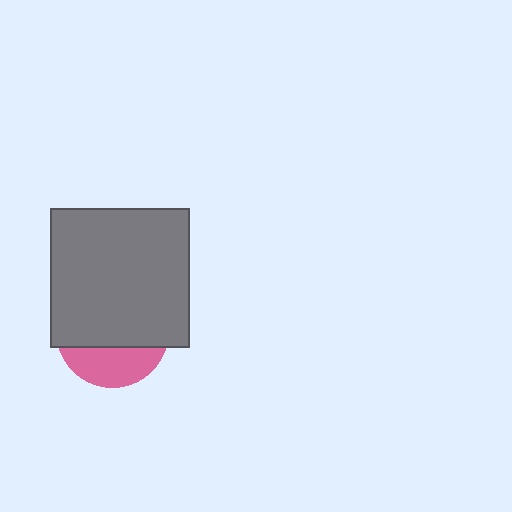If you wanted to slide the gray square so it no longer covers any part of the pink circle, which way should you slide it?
Slide it up — that is the most direct way to separate the two shapes.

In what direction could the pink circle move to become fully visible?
The pink circle could move down. That would shift it out from behind the gray square entirely.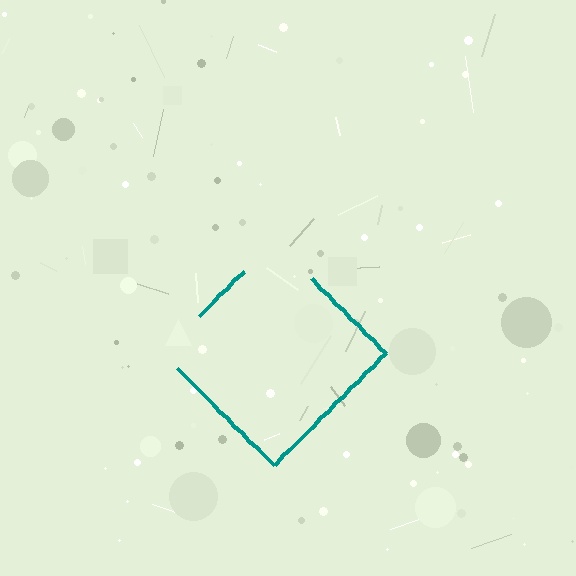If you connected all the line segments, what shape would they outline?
They would outline a diamond.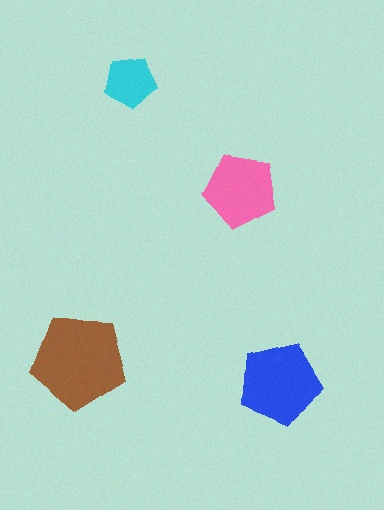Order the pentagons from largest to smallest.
the brown one, the blue one, the pink one, the cyan one.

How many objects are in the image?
There are 4 objects in the image.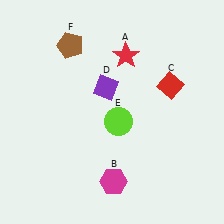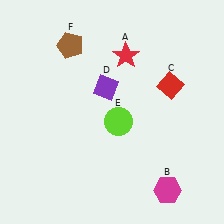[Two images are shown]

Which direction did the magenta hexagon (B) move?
The magenta hexagon (B) moved right.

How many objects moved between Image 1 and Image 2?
1 object moved between the two images.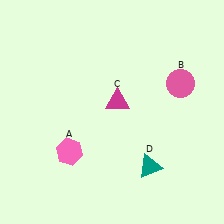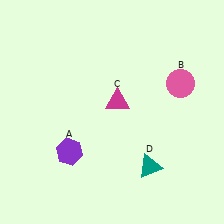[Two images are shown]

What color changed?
The hexagon (A) changed from pink in Image 1 to purple in Image 2.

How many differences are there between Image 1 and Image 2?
There is 1 difference between the two images.